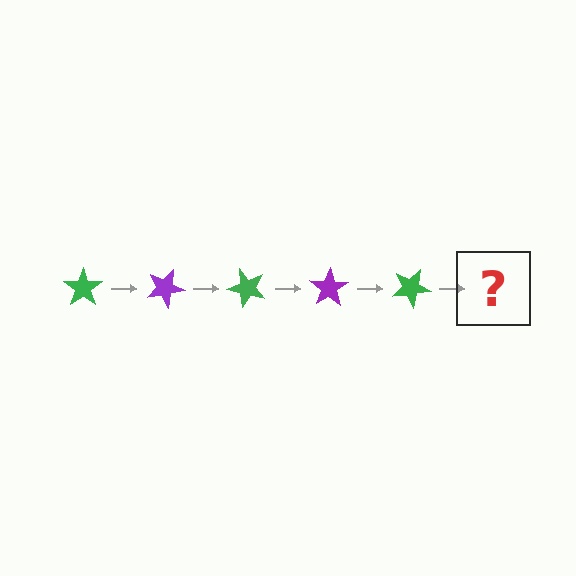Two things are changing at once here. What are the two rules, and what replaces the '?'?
The two rules are that it rotates 25 degrees each step and the color cycles through green and purple. The '?' should be a purple star, rotated 125 degrees from the start.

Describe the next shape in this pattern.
It should be a purple star, rotated 125 degrees from the start.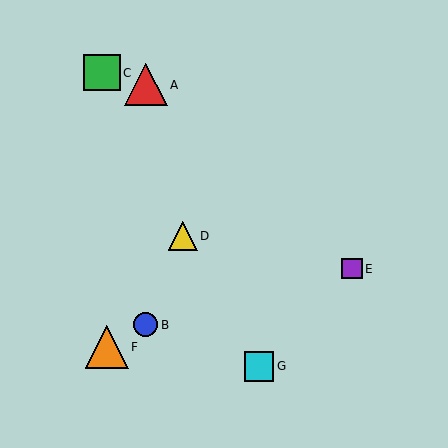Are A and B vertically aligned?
Yes, both are at x≈146.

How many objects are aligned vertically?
2 objects (A, B) are aligned vertically.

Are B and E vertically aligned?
No, B is at x≈146 and E is at x≈352.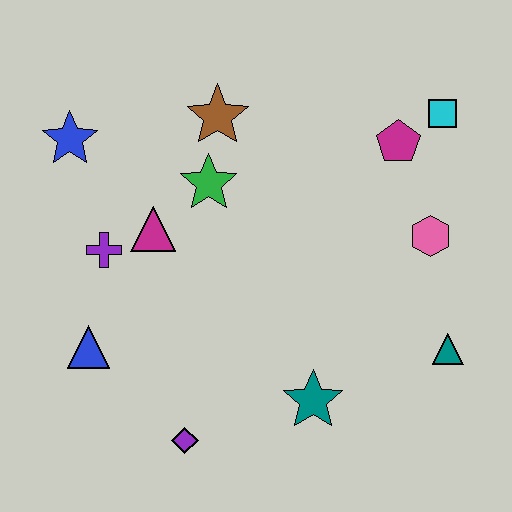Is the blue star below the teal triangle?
No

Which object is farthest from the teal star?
The blue star is farthest from the teal star.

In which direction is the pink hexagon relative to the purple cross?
The pink hexagon is to the right of the purple cross.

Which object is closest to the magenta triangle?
The purple cross is closest to the magenta triangle.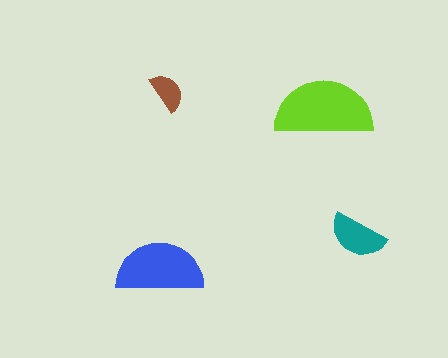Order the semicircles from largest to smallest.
the lime one, the blue one, the teal one, the brown one.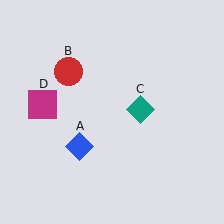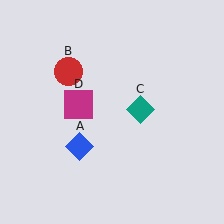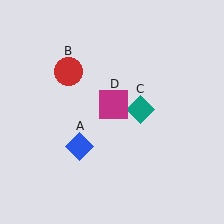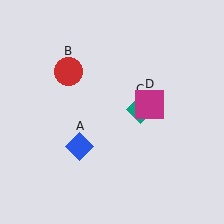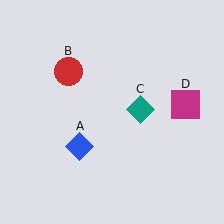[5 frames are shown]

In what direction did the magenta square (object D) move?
The magenta square (object D) moved right.